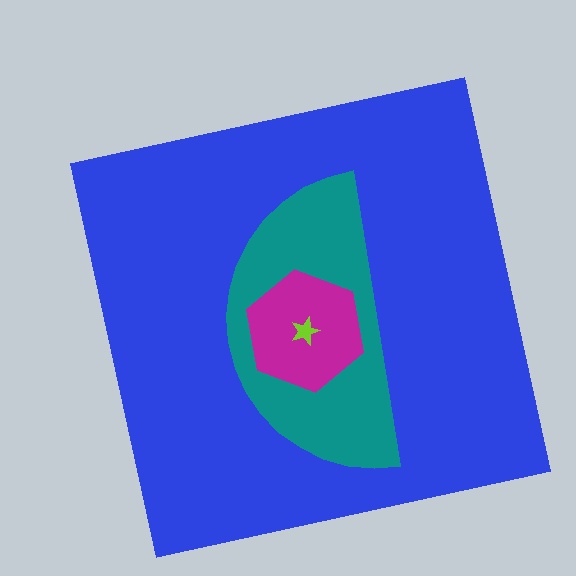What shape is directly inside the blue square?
The teal semicircle.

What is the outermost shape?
The blue square.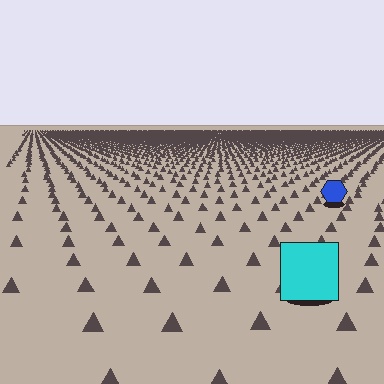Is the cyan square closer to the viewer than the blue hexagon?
Yes. The cyan square is closer — you can tell from the texture gradient: the ground texture is coarser near it.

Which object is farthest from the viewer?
The blue hexagon is farthest from the viewer. It appears smaller and the ground texture around it is denser.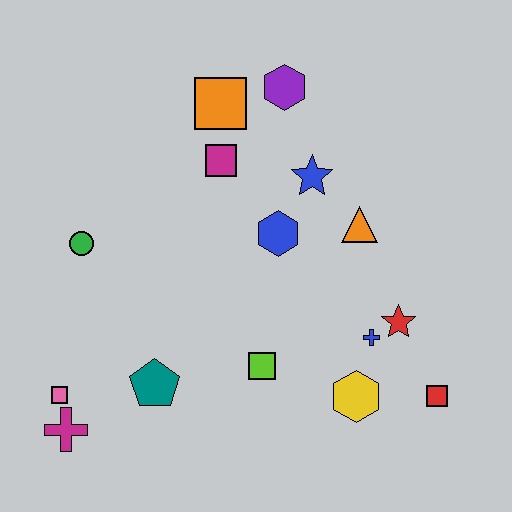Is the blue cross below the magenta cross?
No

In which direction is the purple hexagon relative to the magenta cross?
The purple hexagon is above the magenta cross.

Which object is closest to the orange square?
The magenta square is closest to the orange square.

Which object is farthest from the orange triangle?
The magenta cross is farthest from the orange triangle.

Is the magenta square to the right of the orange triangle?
No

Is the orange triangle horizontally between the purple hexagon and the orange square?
No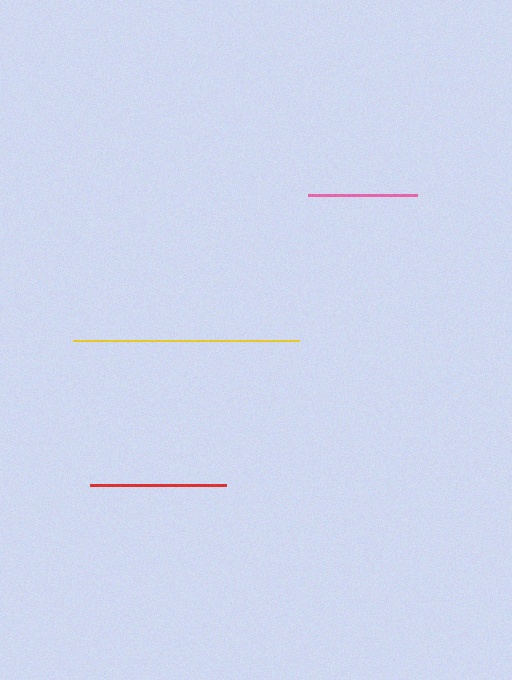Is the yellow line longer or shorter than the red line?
The yellow line is longer than the red line.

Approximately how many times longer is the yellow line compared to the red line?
The yellow line is approximately 1.7 times the length of the red line.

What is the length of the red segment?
The red segment is approximately 136 pixels long.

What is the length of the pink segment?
The pink segment is approximately 109 pixels long.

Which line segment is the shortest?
The pink line is the shortest at approximately 109 pixels.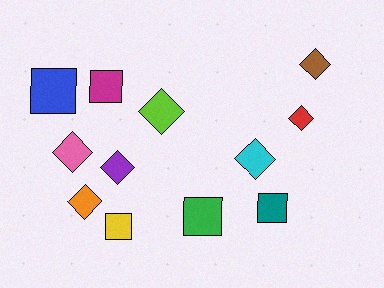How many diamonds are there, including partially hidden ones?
There are 7 diamonds.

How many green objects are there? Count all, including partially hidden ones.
There is 1 green object.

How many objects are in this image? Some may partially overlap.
There are 12 objects.